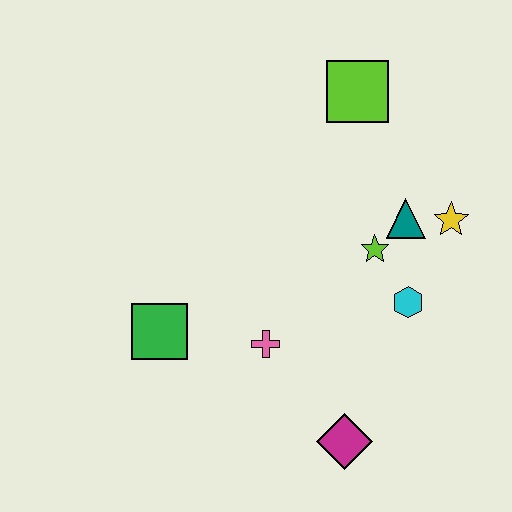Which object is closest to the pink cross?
The green square is closest to the pink cross.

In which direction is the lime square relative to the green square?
The lime square is above the green square.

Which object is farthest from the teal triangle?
The green square is farthest from the teal triangle.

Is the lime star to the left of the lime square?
No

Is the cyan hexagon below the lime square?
Yes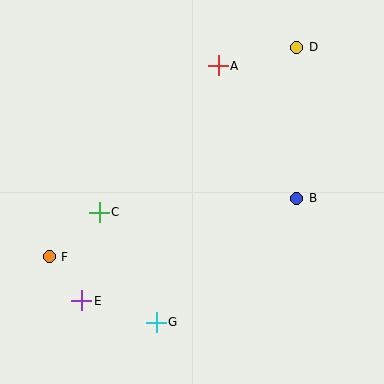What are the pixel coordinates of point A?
Point A is at (218, 66).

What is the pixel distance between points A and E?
The distance between A and E is 272 pixels.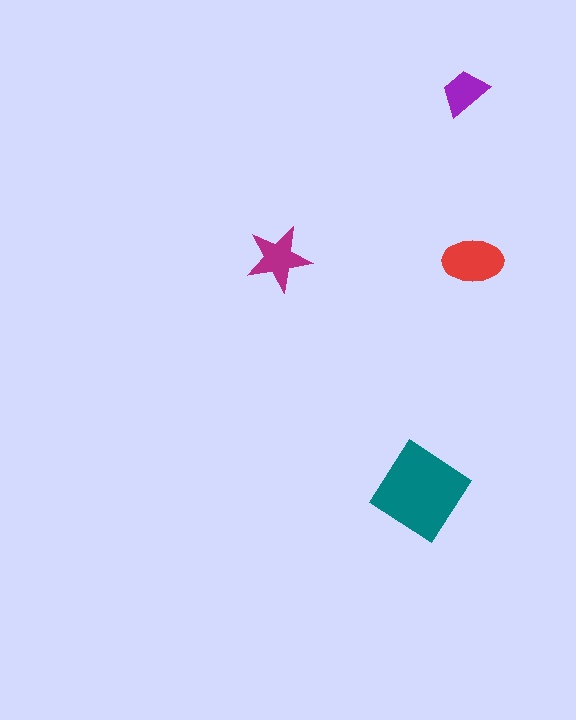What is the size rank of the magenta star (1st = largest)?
3rd.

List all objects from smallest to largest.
The purple trapezoid, the magenta star, the red ellipse, the teal diamond.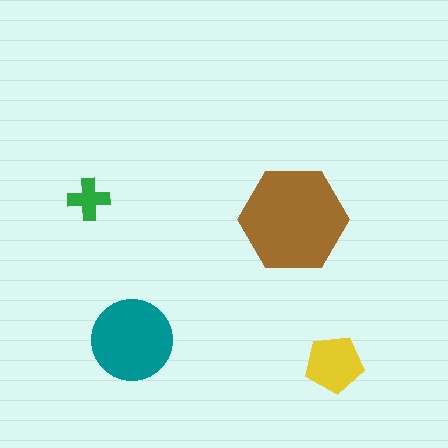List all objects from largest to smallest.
The brown hexagon, the teal circle, the yellow pentagon, the green cross.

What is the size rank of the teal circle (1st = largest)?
2nd.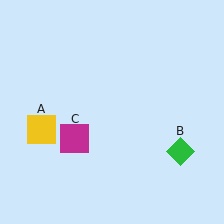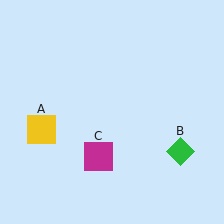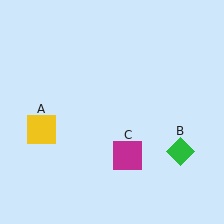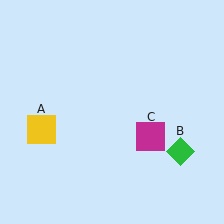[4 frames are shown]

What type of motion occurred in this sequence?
The magenta square (object C) rotated counterclockwise around the center of the scene.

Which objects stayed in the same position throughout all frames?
Yellow square (object A) and green diamond (object B) remained stationary.